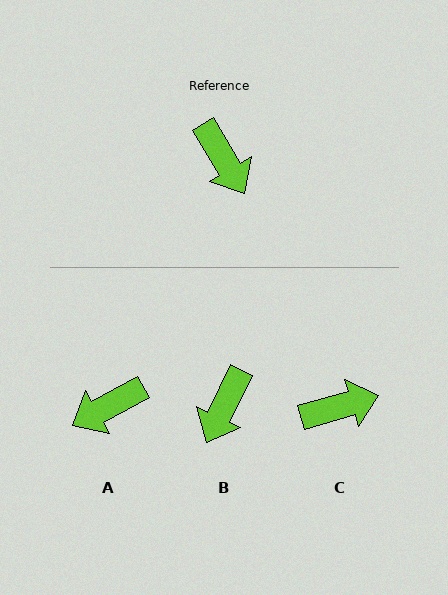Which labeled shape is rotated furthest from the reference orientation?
A, about 92 degrees away.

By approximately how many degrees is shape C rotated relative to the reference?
Approximately 75 degrees counter-clockwise.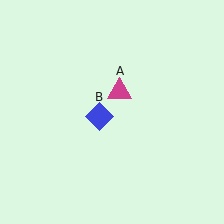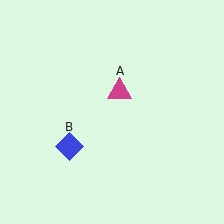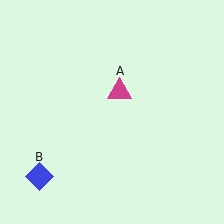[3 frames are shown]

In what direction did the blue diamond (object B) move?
The blue diamond (object B) moved down and to the left.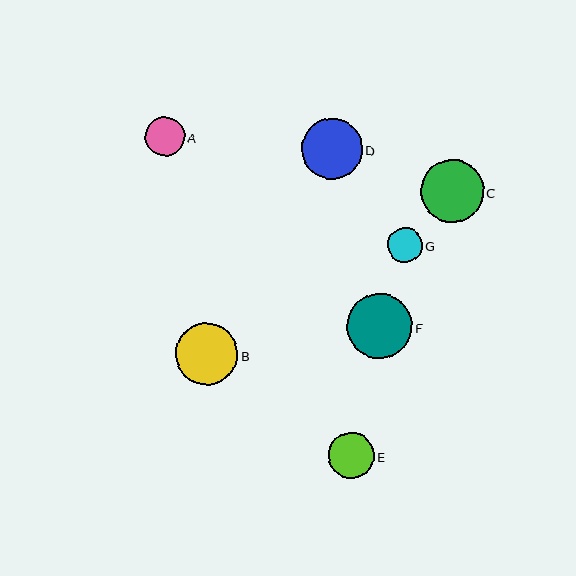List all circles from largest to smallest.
From largest to smallest: F, C, B, D, E, A, G.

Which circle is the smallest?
Circle G is the smallest with a size of approximately 35 pixels.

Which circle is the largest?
Circle F is the largest with a size of approximately 65 pixels.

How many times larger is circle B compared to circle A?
Circle B is approximately 1.6 times the size of circle A.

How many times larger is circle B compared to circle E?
Circle B is approximately 1.4 times the size of circle E.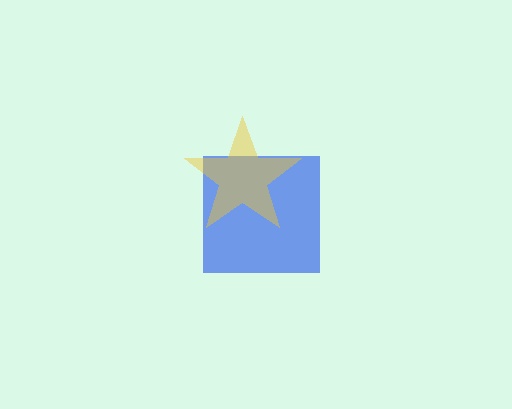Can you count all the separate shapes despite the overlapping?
Yes, there are 2 separate shapes.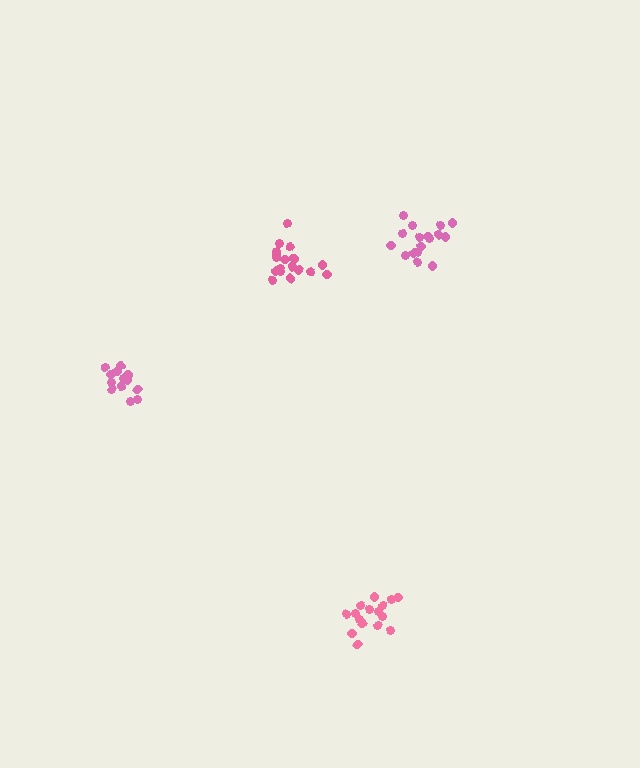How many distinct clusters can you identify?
There are 4 distinct clusters.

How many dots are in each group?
Group 1: 13 dots, Group 2: 17 dots, Group 3: 16 dots, Group 4: 18 dots (64 total).